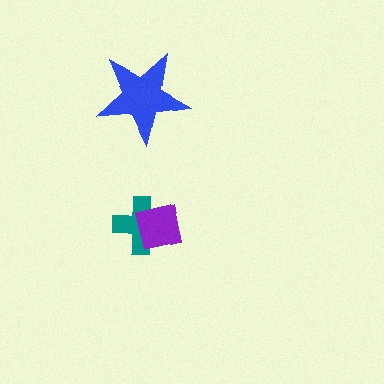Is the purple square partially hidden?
No, no other shape covers it.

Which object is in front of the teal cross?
The purple square is in front of the teal cross.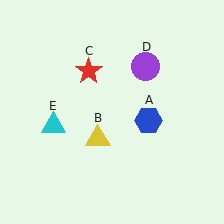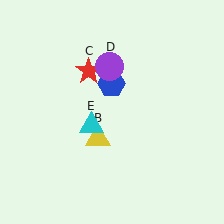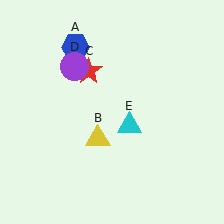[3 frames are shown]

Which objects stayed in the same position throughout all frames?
Yellow triangle (object B) and red star (object C) remained stationary.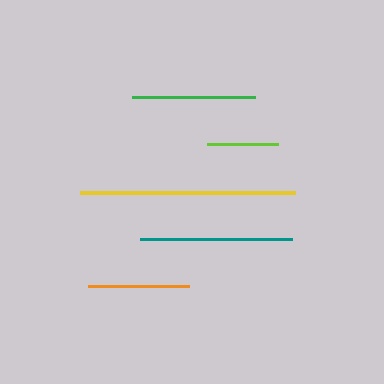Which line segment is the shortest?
The lime line is the shortest at approximately 71 pixels.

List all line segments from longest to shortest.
From longest to shortest: yellow, teal, green, orange, lime.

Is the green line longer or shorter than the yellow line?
The yellow line is longer than the green line.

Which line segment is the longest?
The yellow line is the longest at approximately 215 pixels.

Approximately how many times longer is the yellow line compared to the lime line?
The yellow line is approximately 3.0 times the length of the lime line.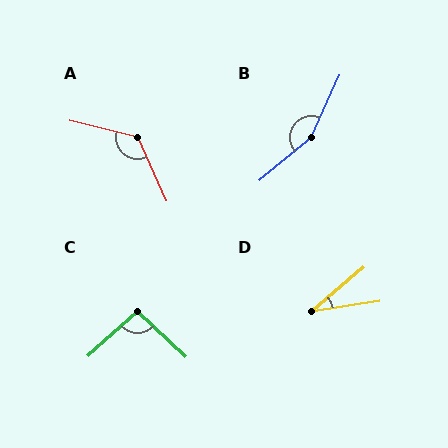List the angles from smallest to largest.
D (32°), C (95°), A (128°), B (154°).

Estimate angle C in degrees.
Approximately 95 degrees.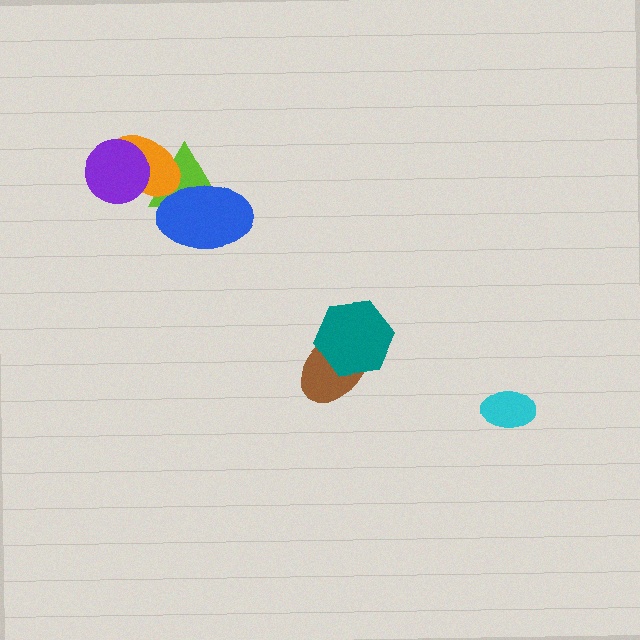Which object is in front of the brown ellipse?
The teal hexagon is in front of the brown ellipse.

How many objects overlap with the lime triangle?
2 objects overlap with the lime triangle.